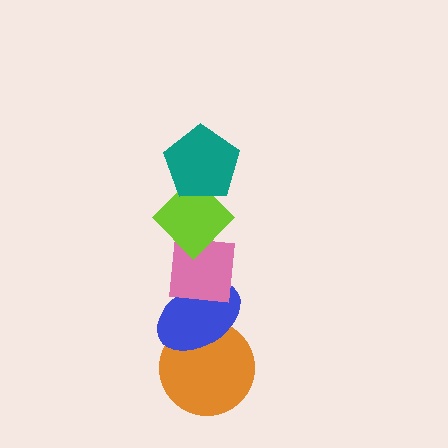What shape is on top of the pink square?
The lime diamond is on top of the pink square.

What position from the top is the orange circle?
The orange circle is 5th from the top.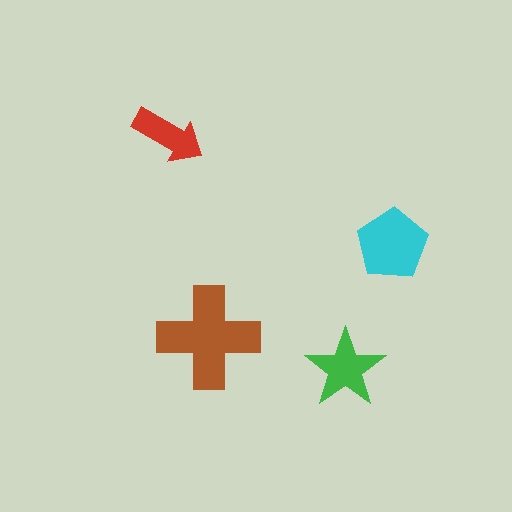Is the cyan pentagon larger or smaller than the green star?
Larger.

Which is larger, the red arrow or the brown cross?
The brown cross.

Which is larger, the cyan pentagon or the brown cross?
The brown cross.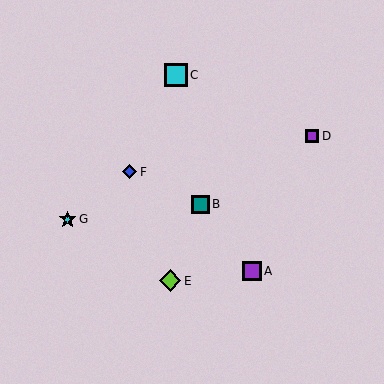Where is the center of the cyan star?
The center of the cyan star is at (68, 219).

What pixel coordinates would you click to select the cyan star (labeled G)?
Click at (68, 219) to select the cyan star G.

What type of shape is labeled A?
Shape A is a purple square.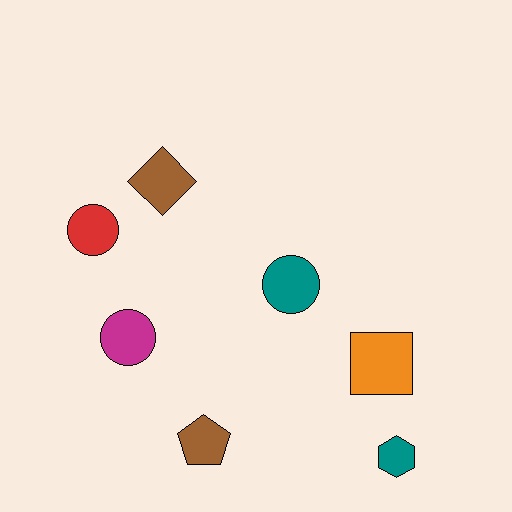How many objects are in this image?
There are 7 objects.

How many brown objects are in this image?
There are 2 brown objects.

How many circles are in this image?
There are 3 circles.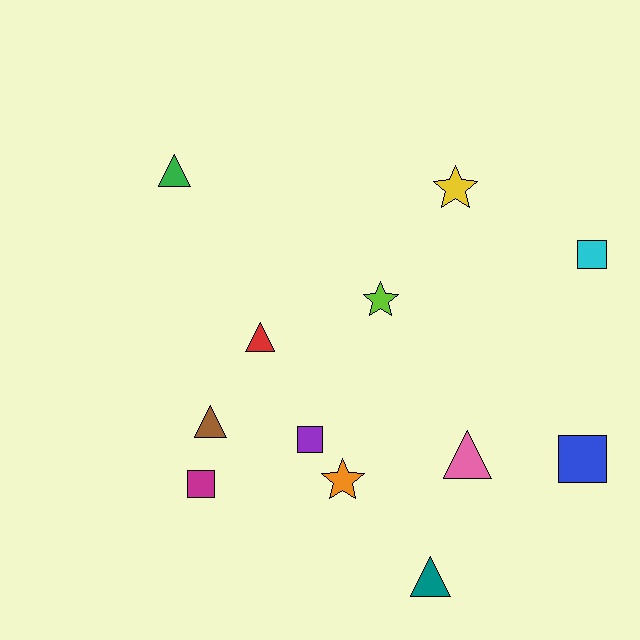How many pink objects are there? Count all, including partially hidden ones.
There is 1 pink object.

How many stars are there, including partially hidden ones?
There are 3 stars.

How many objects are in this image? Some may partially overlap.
There are 12 objects.